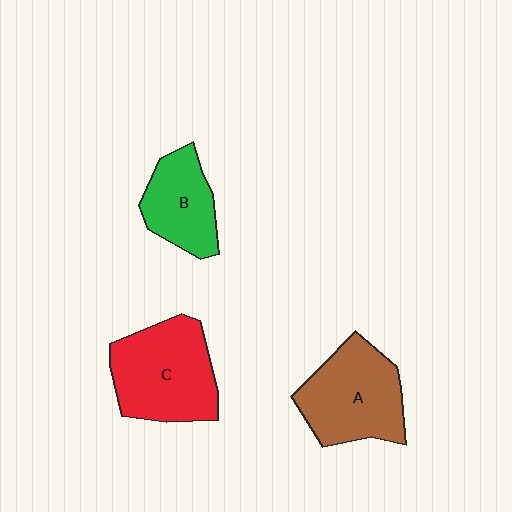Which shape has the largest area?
Shape C (red).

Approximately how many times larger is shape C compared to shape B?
Approximately 1.5 times.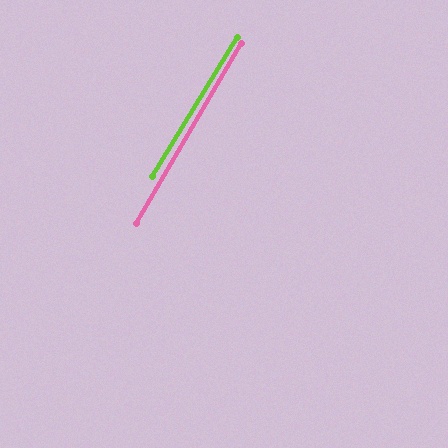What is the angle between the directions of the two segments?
Approximately 1 degree.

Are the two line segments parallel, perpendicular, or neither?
Parallel — their directions differ by only 1.1°.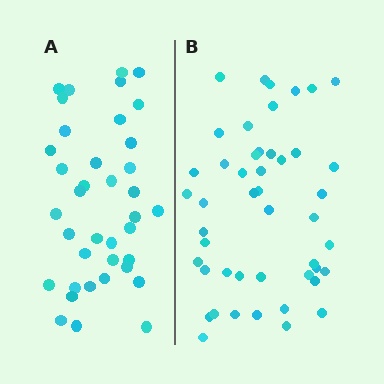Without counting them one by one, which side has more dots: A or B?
Region B (the right region) has more dots.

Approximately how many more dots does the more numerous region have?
Region B has roughly 8 or so more dots than region A.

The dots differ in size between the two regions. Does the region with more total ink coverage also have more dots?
No. Region A has more total ink coverage because its dots are larger, but region B actually contains more individual dots. Total area can be misleading — the number of items is what matters here.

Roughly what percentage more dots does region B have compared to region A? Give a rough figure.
About 25% more.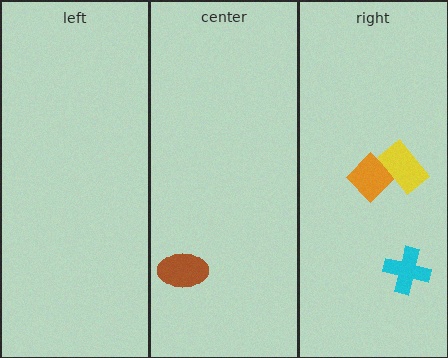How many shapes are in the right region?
3.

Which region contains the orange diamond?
The right region.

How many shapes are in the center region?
1.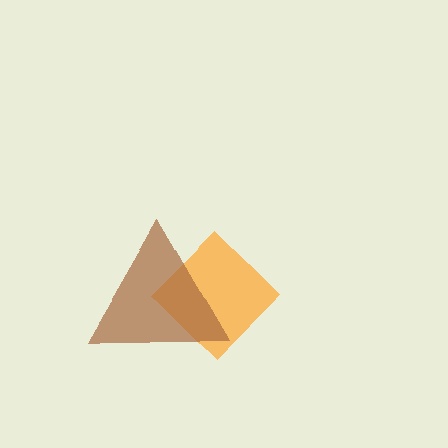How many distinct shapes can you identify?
There are 2 distinct shapes: an orange diamond, a brown triangle.